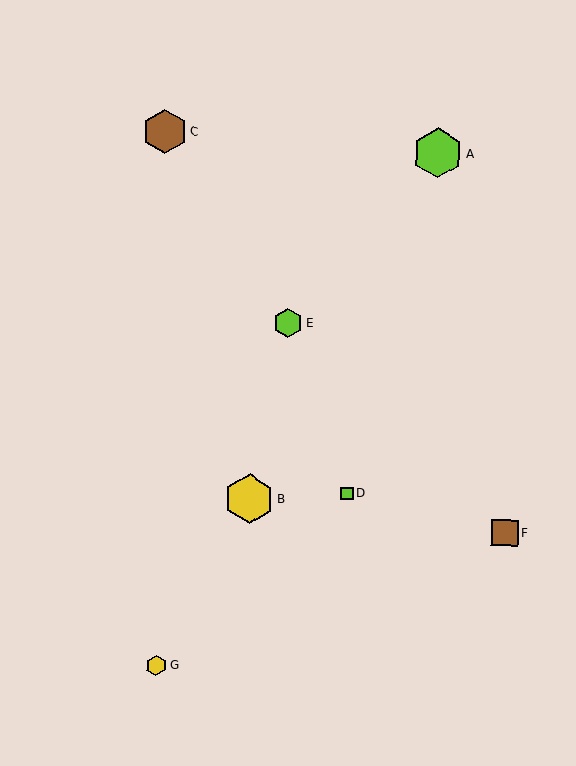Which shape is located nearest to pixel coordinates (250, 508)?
The yellow hexagon (labeled B) at (249, 499) is nearest to that location.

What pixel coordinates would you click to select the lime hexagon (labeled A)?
Click at (438, 153) to select the lime hexagon A.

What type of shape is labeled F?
Shape F is a brown square.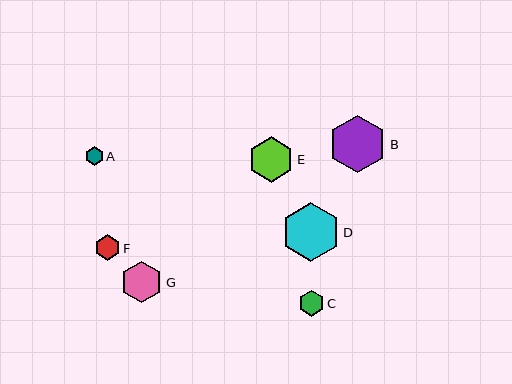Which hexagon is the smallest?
Hexagon A is the smallest with a size of approximately 19 pixels.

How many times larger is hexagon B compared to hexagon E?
Hexagon B is approximately 1.3 times the size of hexagon E.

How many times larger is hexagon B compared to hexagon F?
Hexagon B is approximately 2.3 times the size of hexagon F.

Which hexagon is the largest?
Hexagon D is the largest with a size of approximately 59 pixels.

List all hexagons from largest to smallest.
From largest to smallest: D, B, E, G, C, F, A.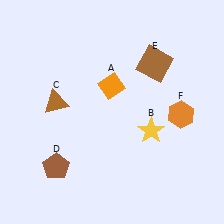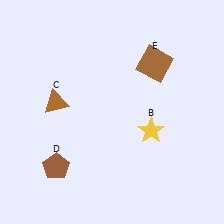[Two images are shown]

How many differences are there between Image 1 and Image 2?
There are 2 differences between the two images.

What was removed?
The orange hexagon (F), the orange diamond (A) were removed in Image 2.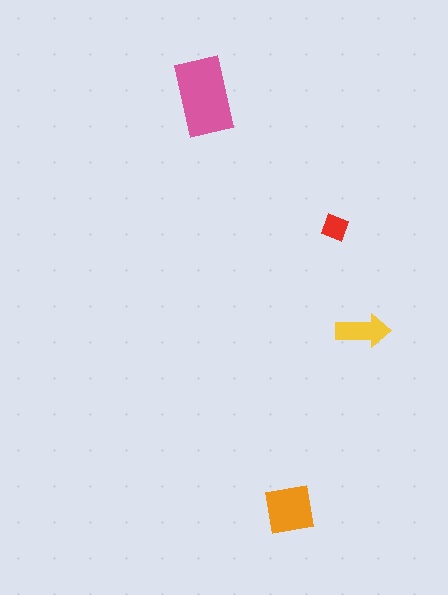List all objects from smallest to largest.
The red diamond, the yellow arrow, the orange square, the pink rectangle.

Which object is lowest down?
The orange square is bottommost.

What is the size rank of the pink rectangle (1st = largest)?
1st.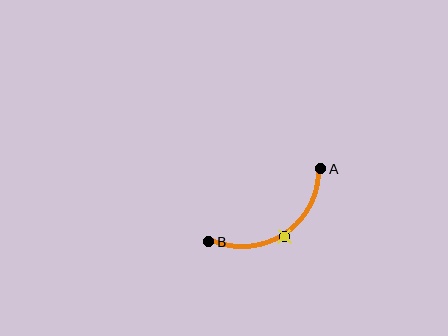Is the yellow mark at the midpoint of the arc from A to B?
Yes. The yellow mark lies on the arc at equal arc-length from both A and B — it is the arc midpoint.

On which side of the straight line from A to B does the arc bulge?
The arc bulges below the straight line connecting A and B.